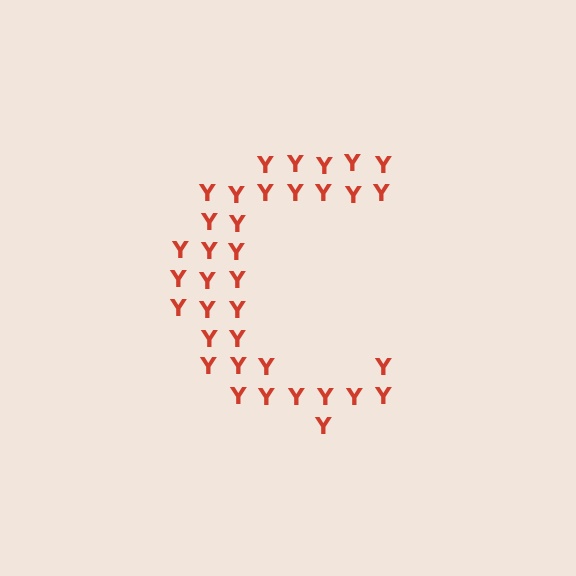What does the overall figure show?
The overall figure shows the letter C.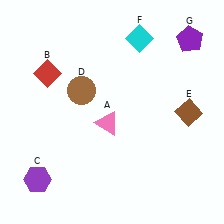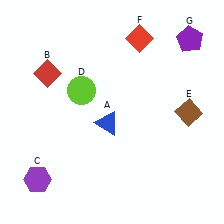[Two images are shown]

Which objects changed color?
A changed from pink to blue. D changed from brown to lime. F changed from cyan to red.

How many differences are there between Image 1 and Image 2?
There are 3 differences between the two images.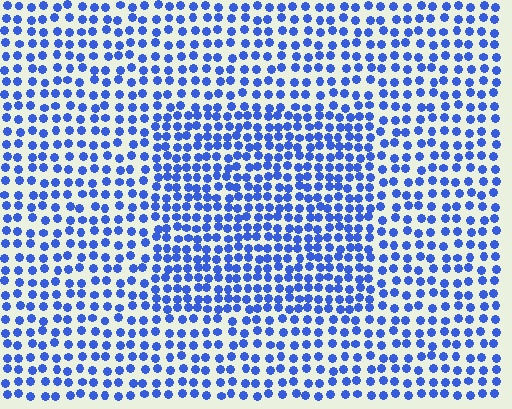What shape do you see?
I see a rectangle.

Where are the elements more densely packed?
The elements are more densely packed inside the rectangle boundary.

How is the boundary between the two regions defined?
The boundary is defined by a change in element density (approximately 1.5x ratio). All elements are the same color, size, and shape.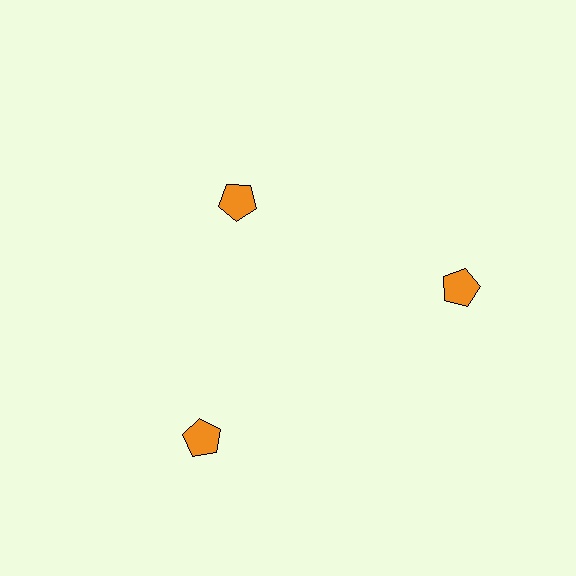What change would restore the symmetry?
The symmetry would be restored by moving it outward, back onto the ring so that all 3 pentagons sit at equal angles and equal distance from the center.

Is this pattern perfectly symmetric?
No. The 3 orange pentagons are arranged in a ring, but one element near the 11 o'clock position is pulled inward toward the center, breaking the 3-fold rotational symmetry.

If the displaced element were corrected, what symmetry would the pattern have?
It would have 3-fold rotational symmetry — the pattern would map onto itself every 120 degrees.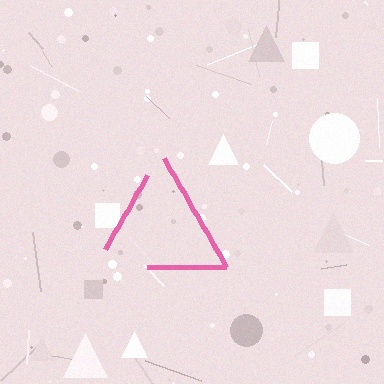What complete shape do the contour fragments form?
The contour fragments form a triangle.